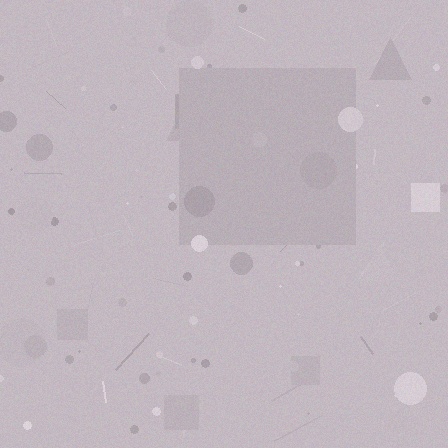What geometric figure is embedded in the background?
A square is embedded in the background.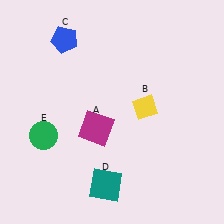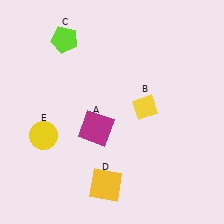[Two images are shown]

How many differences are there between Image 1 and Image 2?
There are 3 differences between the two images.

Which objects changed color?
C changed from blue to lime. D changed from teal to yellow. E changed from green to yellow.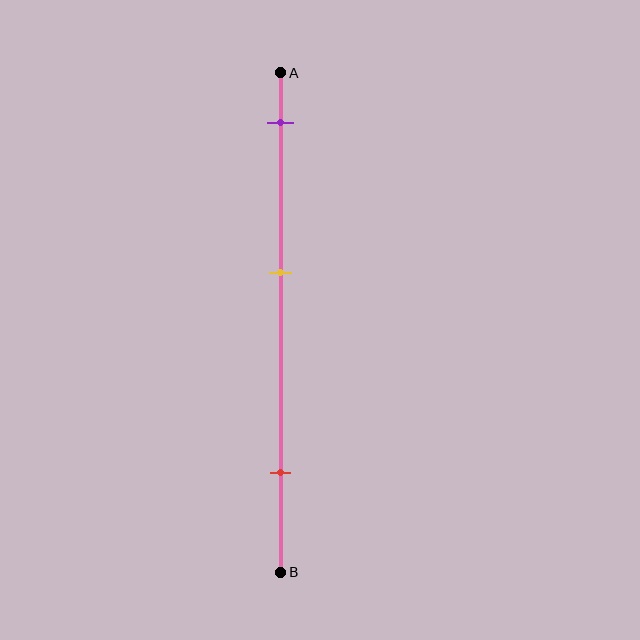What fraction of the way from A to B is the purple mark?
The purple mark is approximately 10% (0.1) of the way from A to B.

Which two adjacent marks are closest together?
The purple and yellow marks are the closest adjacent pair.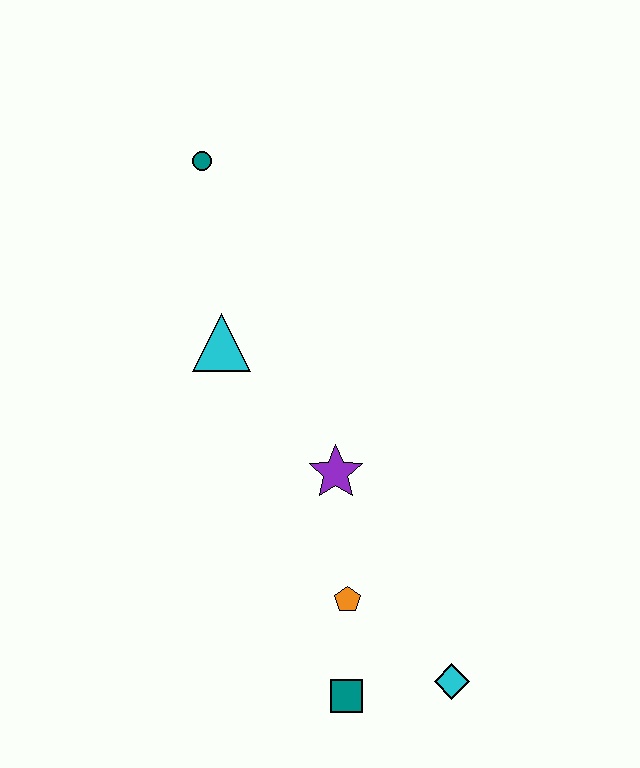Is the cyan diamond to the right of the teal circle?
Yes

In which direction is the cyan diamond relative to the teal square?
The cyan diamond is to the right of the teal square.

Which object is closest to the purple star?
The orange pentagon is closest to the purple star.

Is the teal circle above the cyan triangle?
Yes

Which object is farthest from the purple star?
The teal circle is farthest from the purple star.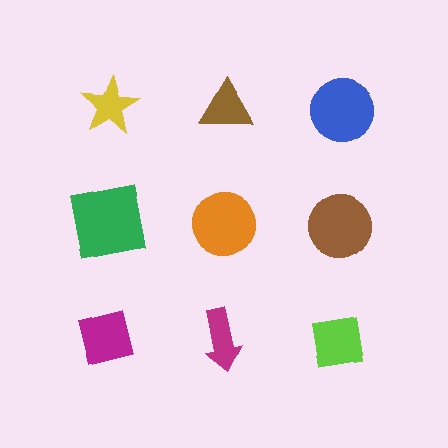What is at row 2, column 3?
A brown circle.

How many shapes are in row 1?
3 shapes.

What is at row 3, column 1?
A magenta square.